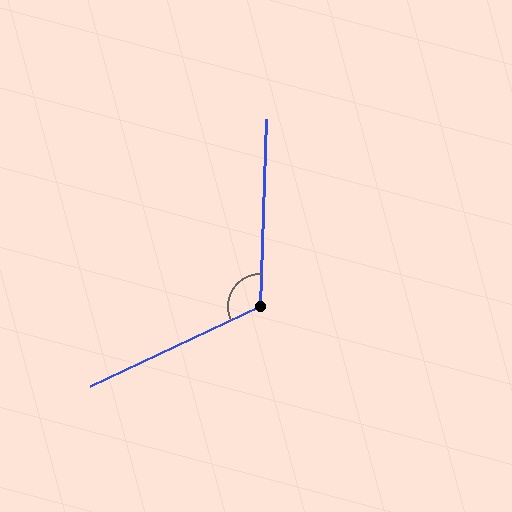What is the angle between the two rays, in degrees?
Approximately 117 degrees.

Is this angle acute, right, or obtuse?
It is obtuse.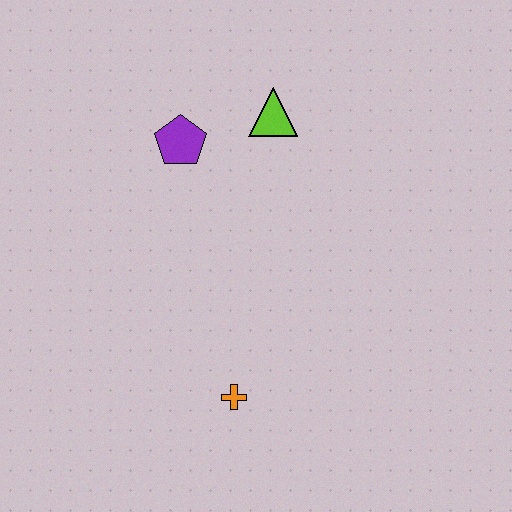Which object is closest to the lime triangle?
The purple pentagon is closest to the lime triangle.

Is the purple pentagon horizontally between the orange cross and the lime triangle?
No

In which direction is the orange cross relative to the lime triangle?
The orange cross is below the lime triangle.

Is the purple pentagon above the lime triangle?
No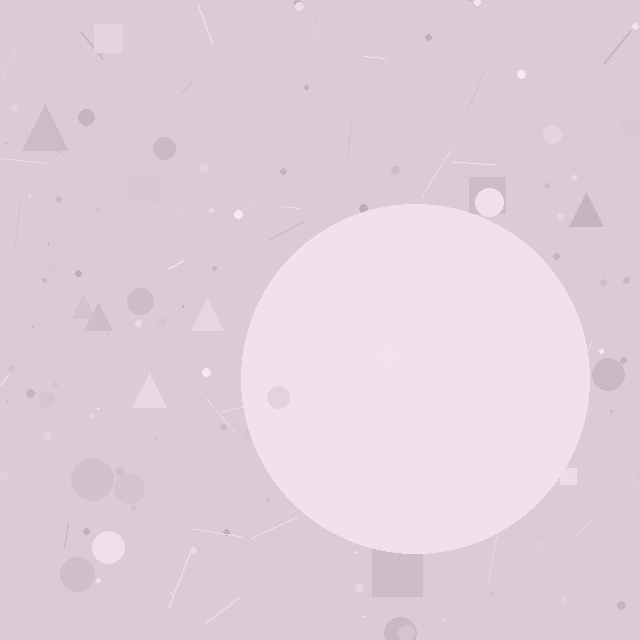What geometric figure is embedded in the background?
A circle is embedded in the background.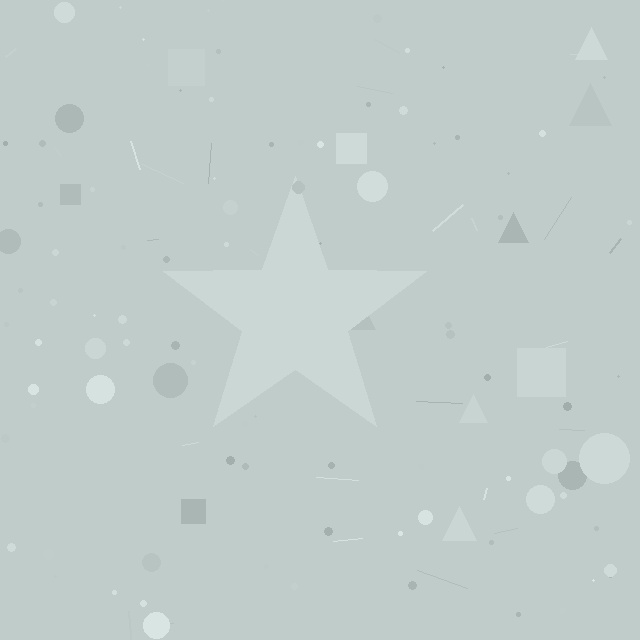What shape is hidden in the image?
A star is hidden in the image.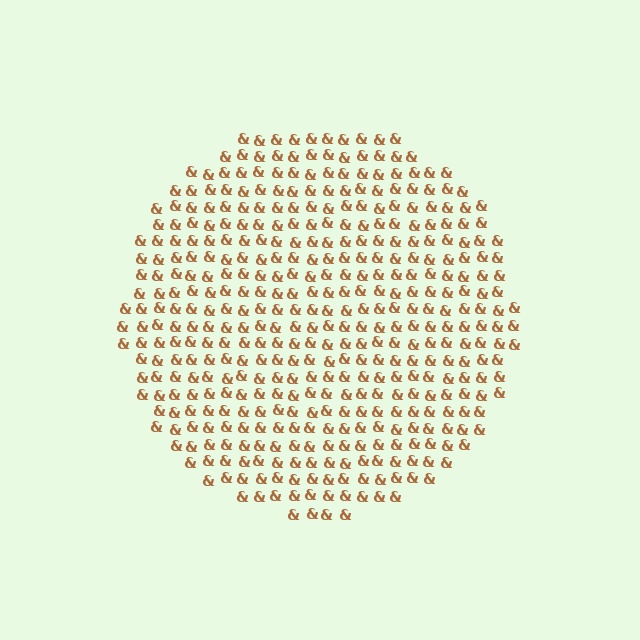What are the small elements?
The small elements are ampersands.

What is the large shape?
The large shape is a circle.